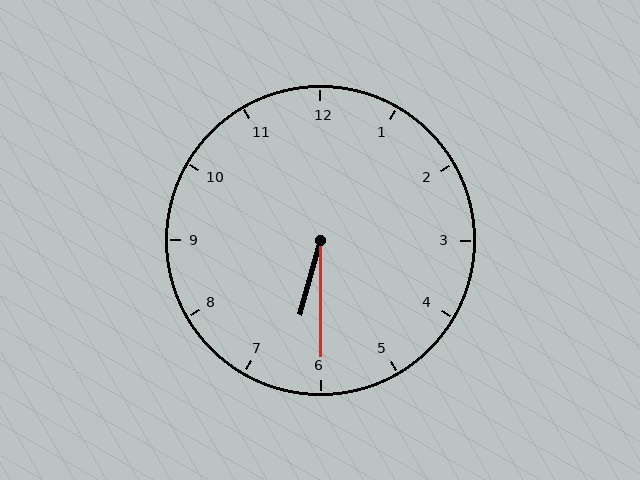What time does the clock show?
6:30.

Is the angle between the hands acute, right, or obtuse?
It is acute.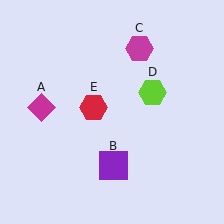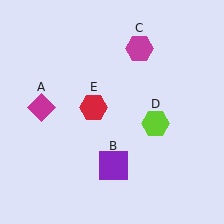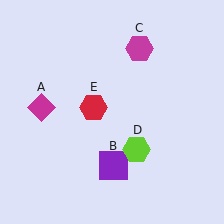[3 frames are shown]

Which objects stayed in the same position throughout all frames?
Magenta diamond (object A) and purple square (object B) and magenta hexagon (object C) and red hexagon (object E) remained stationary.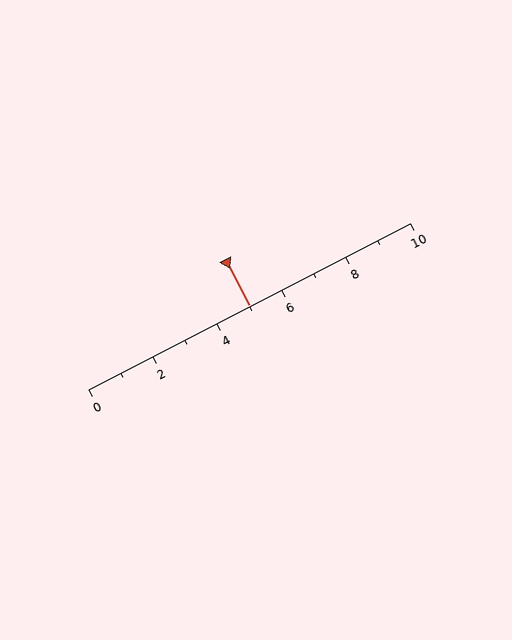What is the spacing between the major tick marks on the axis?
The major ticks are spaced 2 apart.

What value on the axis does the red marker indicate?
The marker indicates approximately 5.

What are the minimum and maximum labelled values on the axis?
The axis runs from 0 to 10.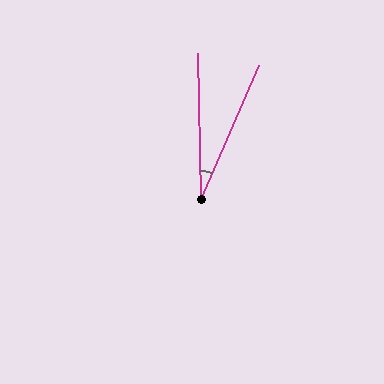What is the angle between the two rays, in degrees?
Approximately 24 degrees.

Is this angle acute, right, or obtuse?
It is acute.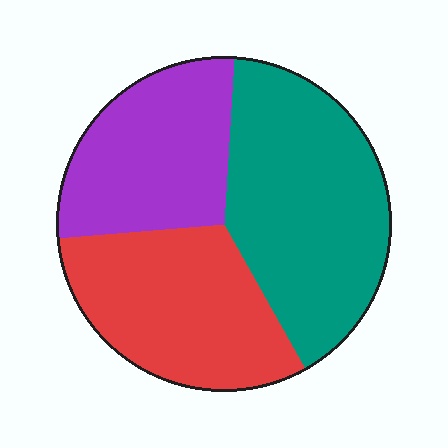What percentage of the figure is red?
Red takes up about one third (1/3) of the figure.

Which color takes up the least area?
Purple, at roughly 30%.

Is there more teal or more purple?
Teal.